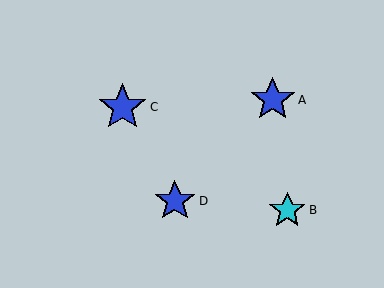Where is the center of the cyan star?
The center of the cyan star is at (287, 210).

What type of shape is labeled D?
Shape D is a blue star.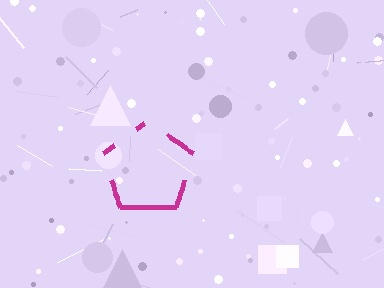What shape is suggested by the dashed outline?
The dashed outline suggests a pentagon.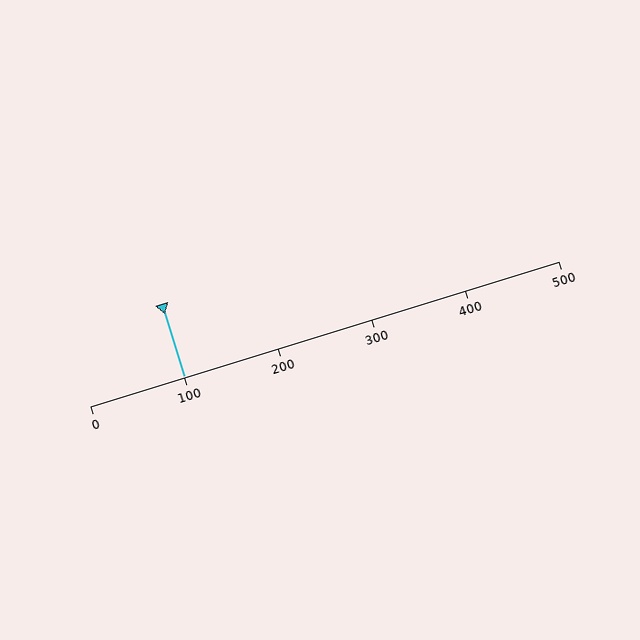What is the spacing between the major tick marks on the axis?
The major ticks are spaced 100 apart.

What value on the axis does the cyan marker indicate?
The marker indicates approximately 100.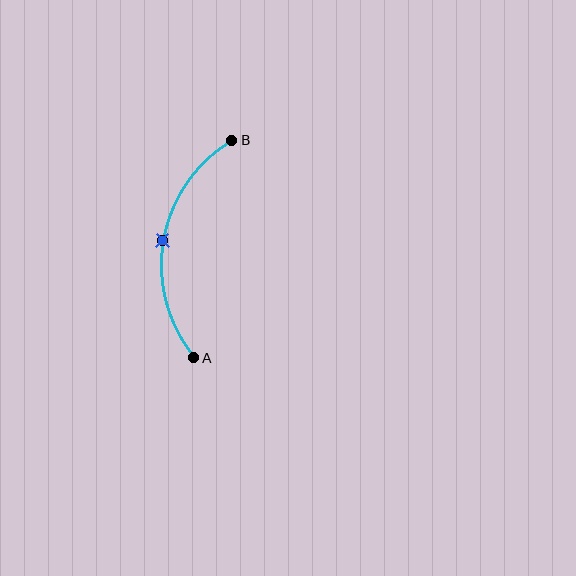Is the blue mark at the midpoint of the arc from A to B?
Yes. The blue mark lies on the arc at equal arc-length from both A and B — it is the arc midpoint.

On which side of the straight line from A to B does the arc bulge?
The arc bulges to the left of the straight line connecting A and B.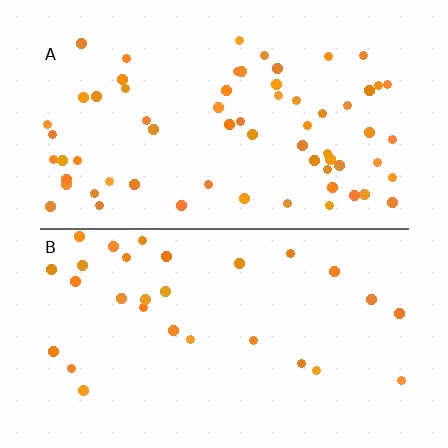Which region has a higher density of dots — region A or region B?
A (the top).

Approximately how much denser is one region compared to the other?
Approximately 2.2× — region A over region B.